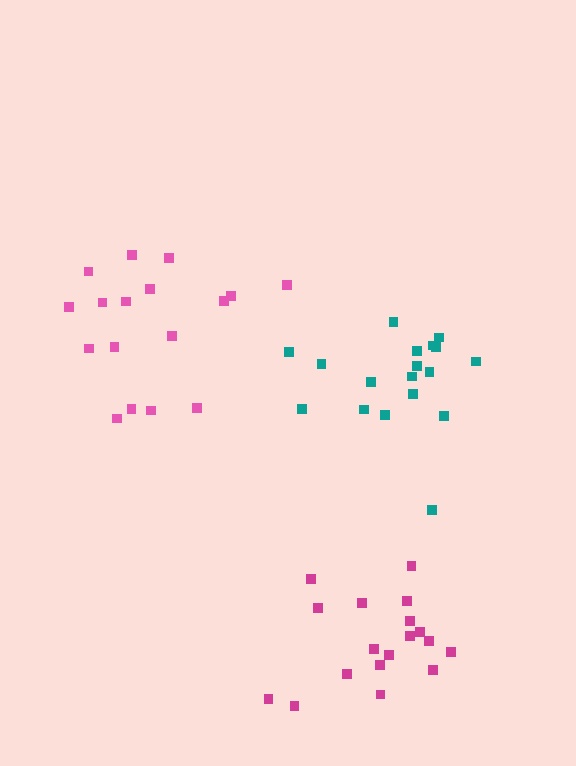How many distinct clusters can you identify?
There are 3 distinct clusters.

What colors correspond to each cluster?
The clusters are colored: teal, magenta, pink.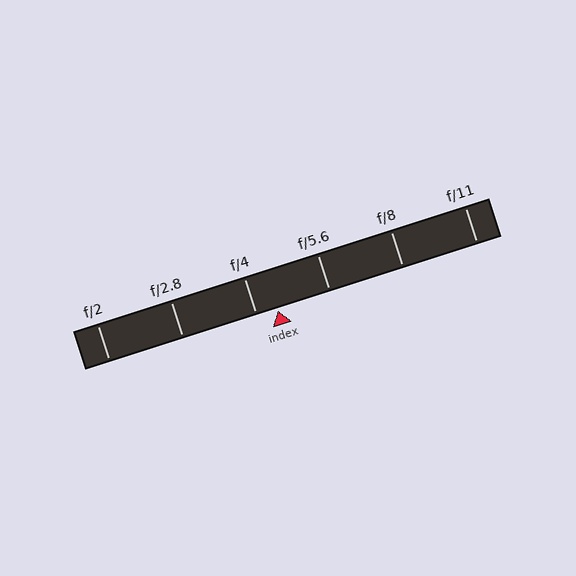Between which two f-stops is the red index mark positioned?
The index mark is between f/4 and f/5.6.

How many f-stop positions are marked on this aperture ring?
There are 6 f-stop positions marked.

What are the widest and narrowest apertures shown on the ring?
The widest aperture shown is f/2 and the narrowest is f/11.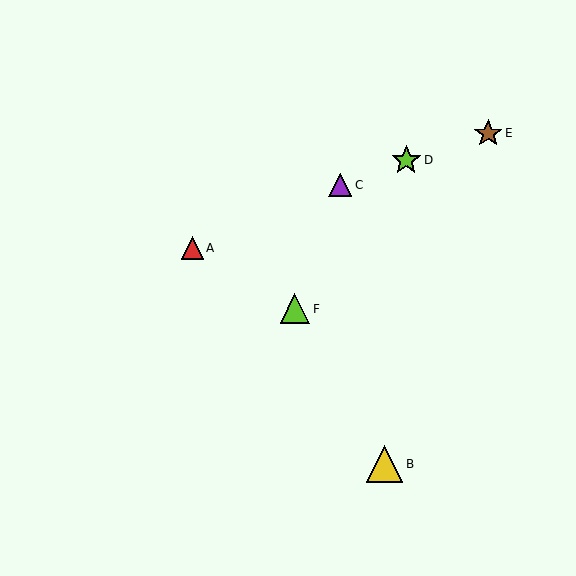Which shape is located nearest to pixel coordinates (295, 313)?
The lime triangle (labeled F) at (295, 309) is nearest to that location.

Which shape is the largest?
The yellow triangle (labeled B) is the largest.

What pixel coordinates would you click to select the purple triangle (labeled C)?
Click at (340, 185) to select the purple triangle C.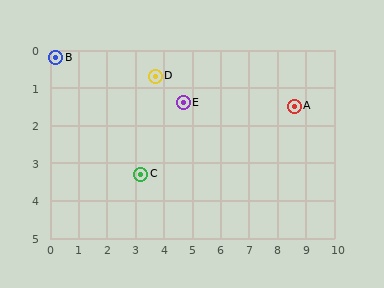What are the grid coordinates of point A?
Point A is at approximately (8.6, 1.5).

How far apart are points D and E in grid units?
Points D and E are about 1.2 grid units apart.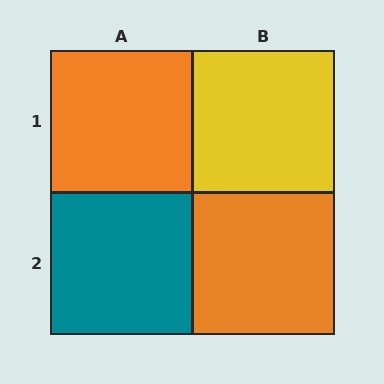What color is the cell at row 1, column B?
Yellow.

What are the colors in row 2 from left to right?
Teal, orange.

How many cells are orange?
2 cells are orange.